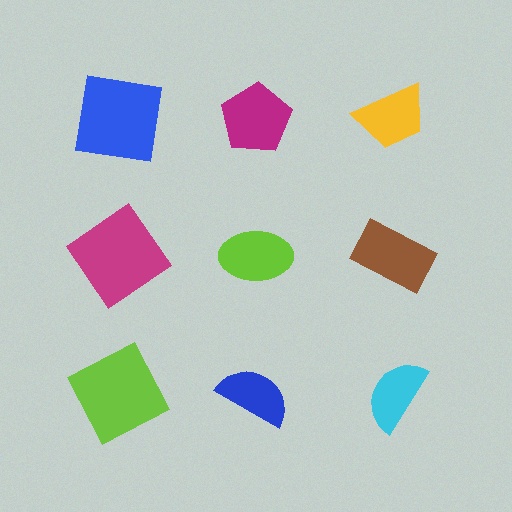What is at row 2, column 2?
A lime ellipse.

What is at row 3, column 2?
A blue semicircle.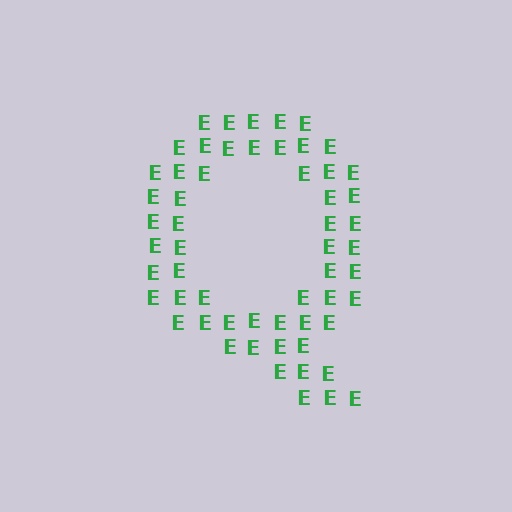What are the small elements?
The small elements are letter E's.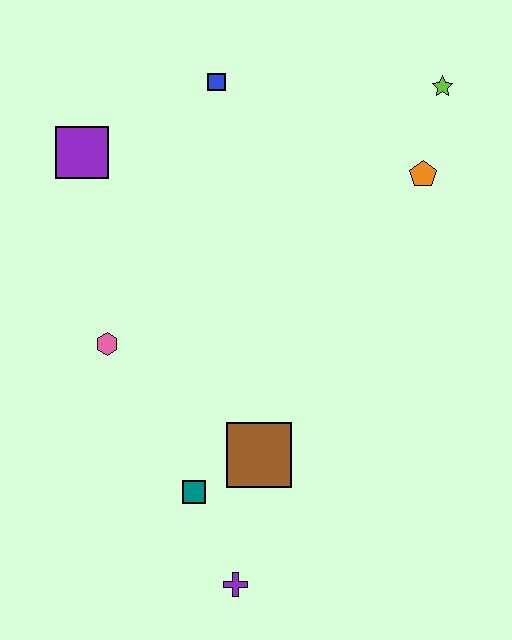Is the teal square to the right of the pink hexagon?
Yes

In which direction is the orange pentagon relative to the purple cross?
The orange pentagon is above the purple cross.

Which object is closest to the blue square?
The purple square is closest to the blue square.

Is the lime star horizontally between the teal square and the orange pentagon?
No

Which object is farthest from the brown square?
The lime star is farthest from the brown square.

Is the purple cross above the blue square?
No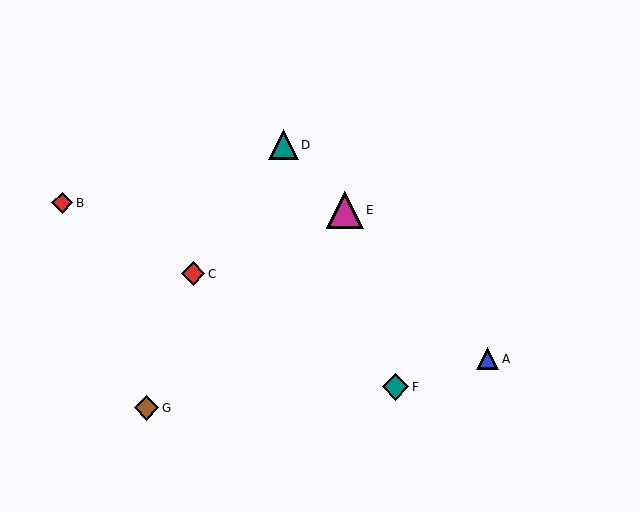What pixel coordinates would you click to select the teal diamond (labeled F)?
Click at (396, 387) to select the teal diamond F.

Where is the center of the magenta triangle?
The center of the magenta triangle is at (345, 210).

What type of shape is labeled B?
Shape B is a red diamond.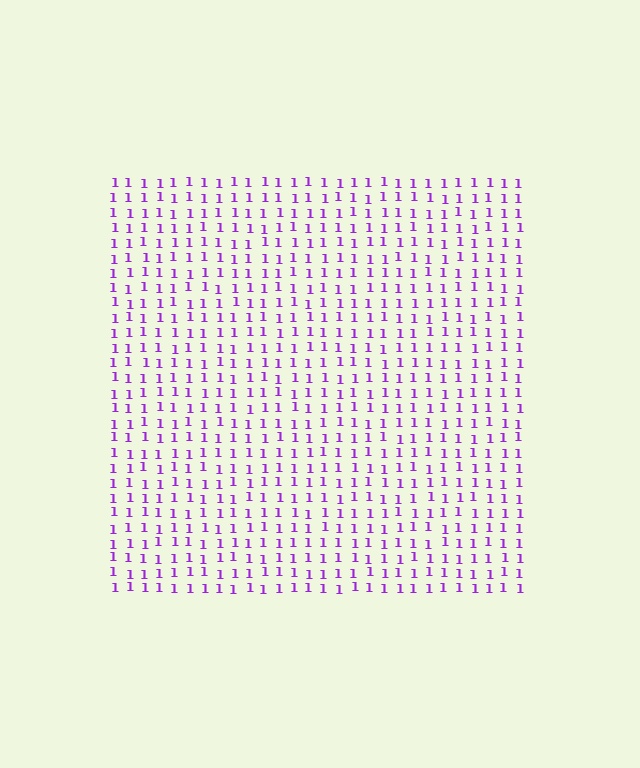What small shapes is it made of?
It is made of small digit 1's.